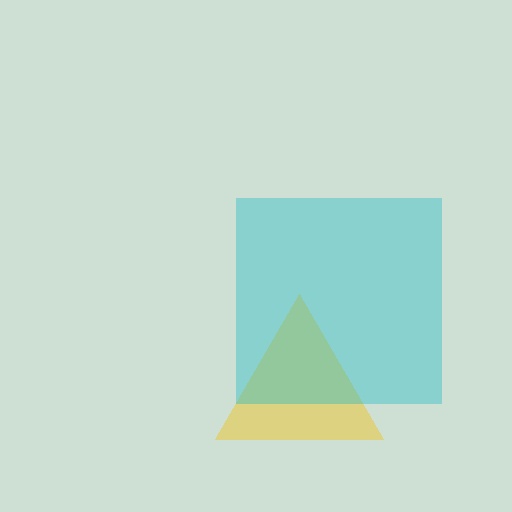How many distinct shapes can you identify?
There are 2 distinct shapes: a yellow triangle, a cyan square.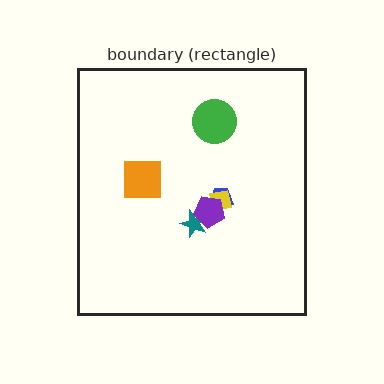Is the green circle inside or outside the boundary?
Inside.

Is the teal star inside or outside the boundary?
Inside.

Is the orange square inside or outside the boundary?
Inside.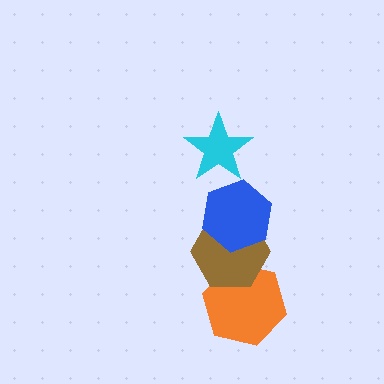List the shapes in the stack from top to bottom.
From top to bottom: the cyan star, the blue hexagon, the brown hexagon, the orange hexagon.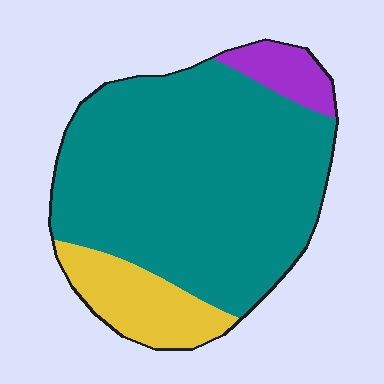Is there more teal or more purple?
Teal.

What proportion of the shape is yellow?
Yellow takes up less than a quarter of the shape.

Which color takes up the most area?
Teal, at roughly 75%.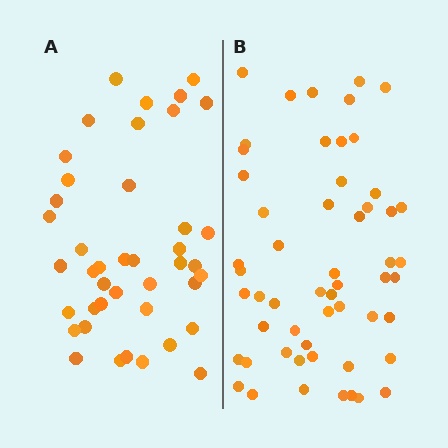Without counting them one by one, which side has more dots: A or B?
Region B (the right region) has more dots.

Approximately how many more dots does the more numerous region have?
Region B has approximately 15 more dots than region A.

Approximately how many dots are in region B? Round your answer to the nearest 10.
About 60 dots. (The exact count is 55, which rounds to 60.)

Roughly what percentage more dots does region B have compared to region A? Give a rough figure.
About 30% more.